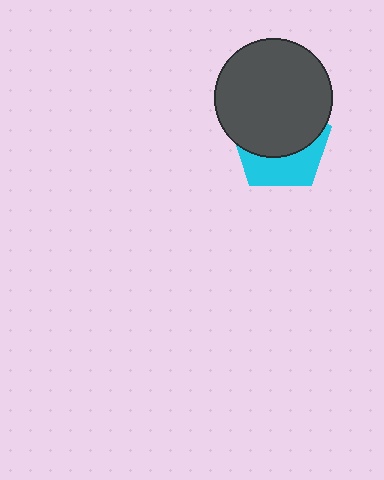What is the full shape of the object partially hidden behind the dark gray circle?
The partially hidden object is a cyan pentagon.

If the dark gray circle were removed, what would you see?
You would see the complete cyan pentagon.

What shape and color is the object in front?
The object in front is a dark gray circle.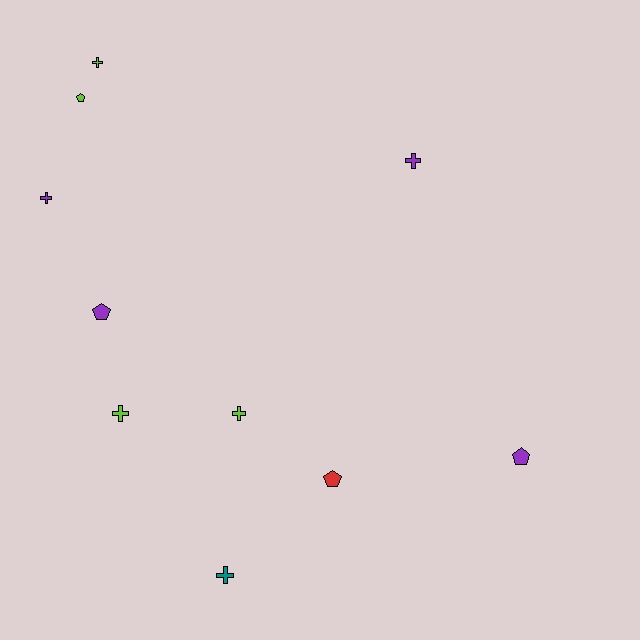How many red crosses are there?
There are no red crosses.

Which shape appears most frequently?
Cross, with 6 objects.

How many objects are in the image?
There are 10 objects.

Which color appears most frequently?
Lime, with 4 objects.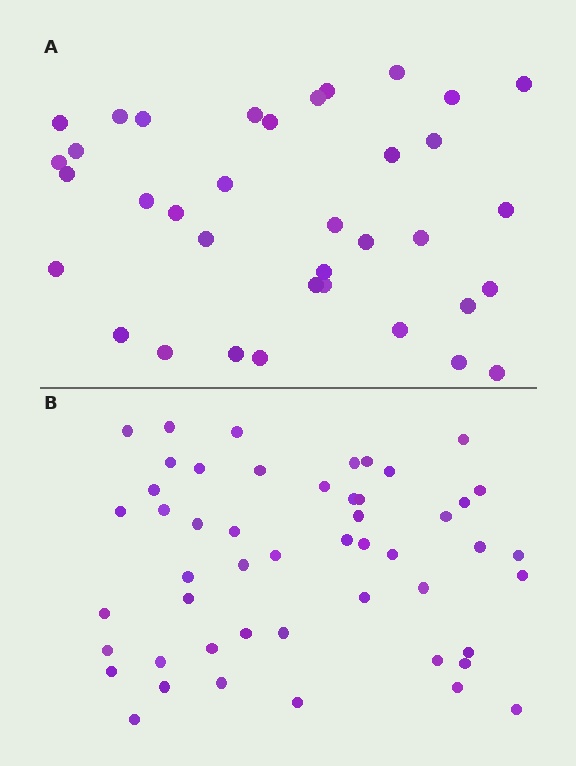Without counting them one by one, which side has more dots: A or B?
Region B (the bottom region) has more dots.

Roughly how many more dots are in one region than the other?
Region B has approximately 15 more dots than region A.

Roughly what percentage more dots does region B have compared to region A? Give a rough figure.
About 40% more.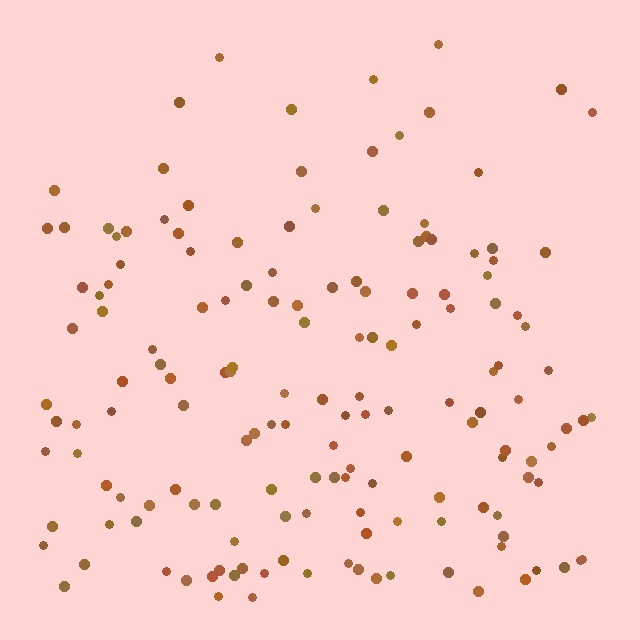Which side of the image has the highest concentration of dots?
The bottom.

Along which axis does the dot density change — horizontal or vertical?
Vertical.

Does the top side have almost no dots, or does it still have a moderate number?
Still a moderate number, just noticeably fewer than the bottom.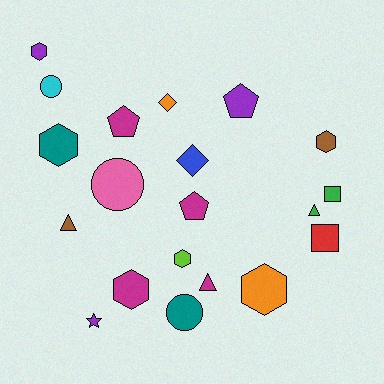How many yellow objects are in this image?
There are no yellow objects.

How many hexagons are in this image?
There are 6 hexagons.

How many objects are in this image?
There are 20 objects.